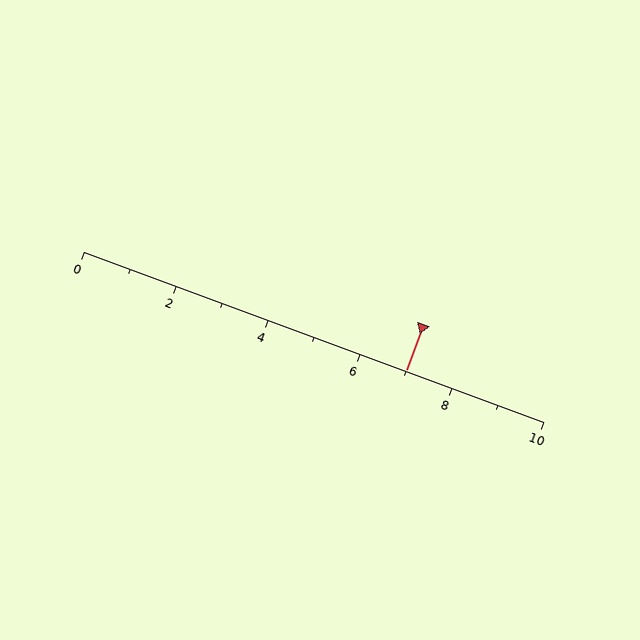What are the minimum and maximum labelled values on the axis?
The axis runs from 0 to 10.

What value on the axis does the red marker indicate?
The marker indicates approximately 7.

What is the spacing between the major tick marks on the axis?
The major ticks are spaced 2 apart.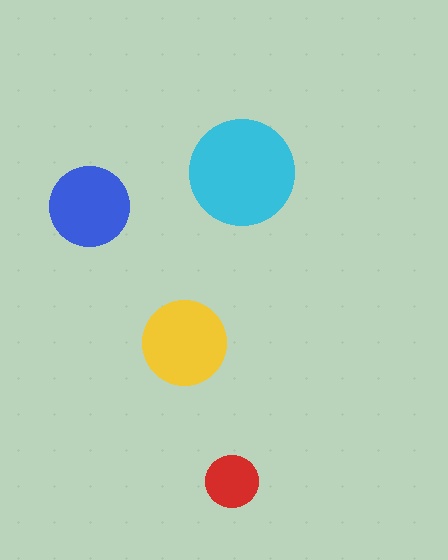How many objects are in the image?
There are 4 objects in the image.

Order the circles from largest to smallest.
the cyan one, the yellow one, the blue one, the red one.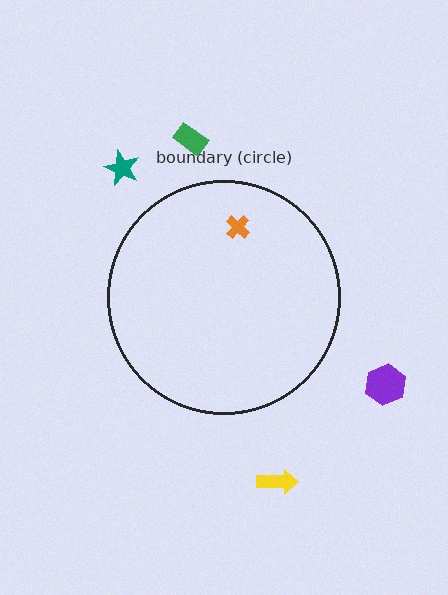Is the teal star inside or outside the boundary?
Outside.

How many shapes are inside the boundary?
1 inside, 4 outside.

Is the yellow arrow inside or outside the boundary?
Outside.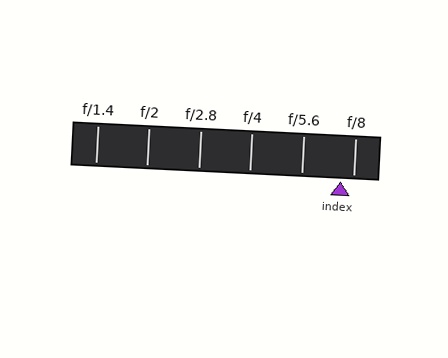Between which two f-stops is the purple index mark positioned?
The index mark is between f/5.6 and f/8.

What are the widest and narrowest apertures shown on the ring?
The widest aperture shown is f/1.4 and the narrowest is f/8.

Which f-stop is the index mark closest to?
The index mark is closest to f/8.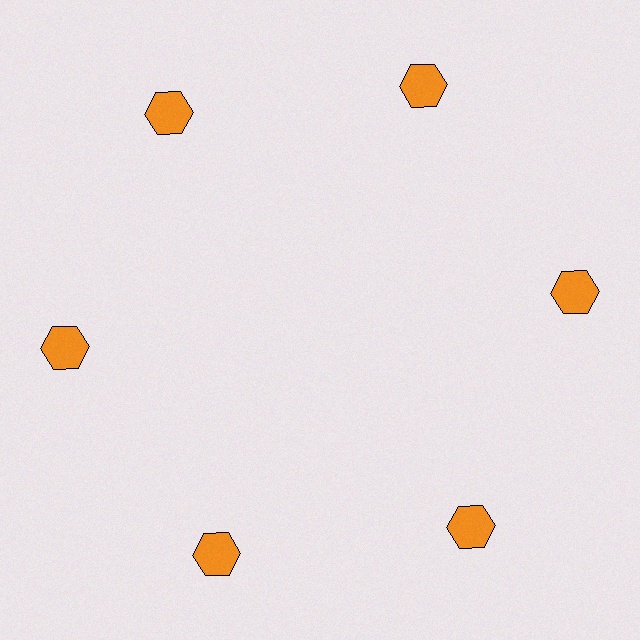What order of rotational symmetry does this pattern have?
This pattern has 6-fold rotational symmetry.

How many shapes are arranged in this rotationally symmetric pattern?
There are 6 shapes, arranged in 6 groups of 1.